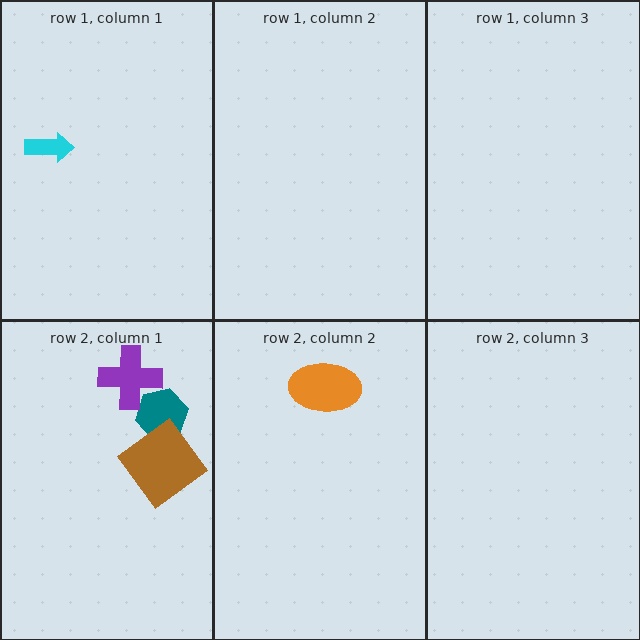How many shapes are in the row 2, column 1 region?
3.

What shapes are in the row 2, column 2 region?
The orange ellipse.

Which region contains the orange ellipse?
The row 2, column 2 region.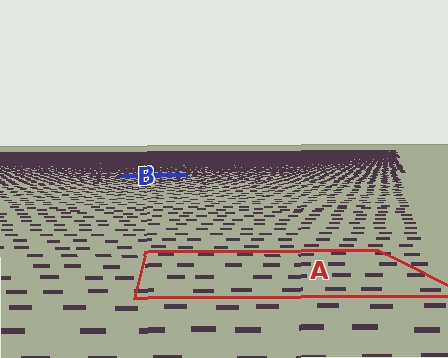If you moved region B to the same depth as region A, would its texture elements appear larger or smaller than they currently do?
They would appear larger. At a closer depth, the same texture elements are projected at a bigger on-screen size.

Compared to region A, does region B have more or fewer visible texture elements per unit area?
Region B has more texture elements per unit area — they are packed more densely because it is farther away.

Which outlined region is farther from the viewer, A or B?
Region B is farther from the viewer — the texture elements inside it appear smaller and more densely packed.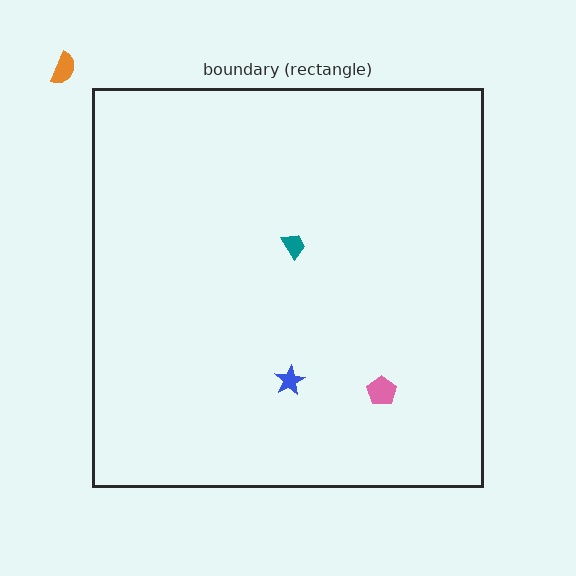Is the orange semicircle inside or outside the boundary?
Outside.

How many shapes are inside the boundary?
3 inside, 1 outside.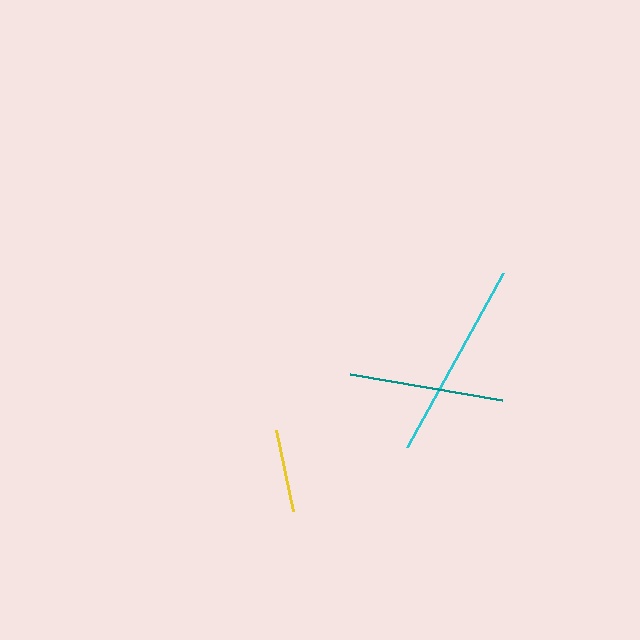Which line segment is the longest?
The cyan line is the longest at approximately 199 pixels.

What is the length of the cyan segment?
The cyan segment is approximately 199 pixels long.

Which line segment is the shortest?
The yellow line is the shortest at approximately 82 pixels.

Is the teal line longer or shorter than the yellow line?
The teal line is longer than the yellow line.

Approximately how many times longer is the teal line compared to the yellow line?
The teal line is approximately 1.9 times the length of the yellow line.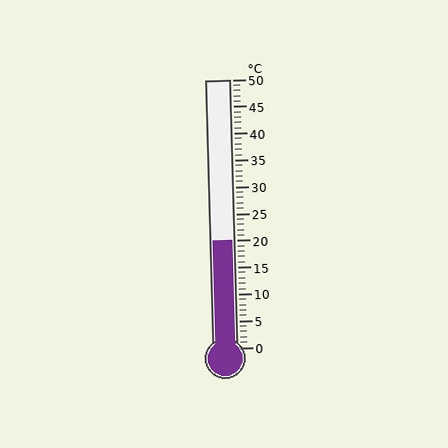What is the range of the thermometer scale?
The thermometer scale ranges from 0°C to 50°C.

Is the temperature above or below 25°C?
The temperature is below 25°C.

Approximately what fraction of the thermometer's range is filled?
The thermometer is filled to approximately 40% of its range.